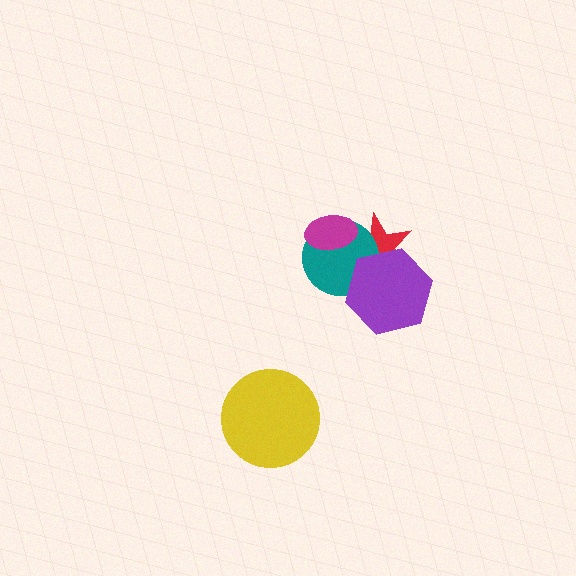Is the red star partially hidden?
Yes, it is partially covered by another shape.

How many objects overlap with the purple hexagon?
2 objects overlap with the purple hexagon.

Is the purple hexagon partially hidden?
No, no other shape covers it.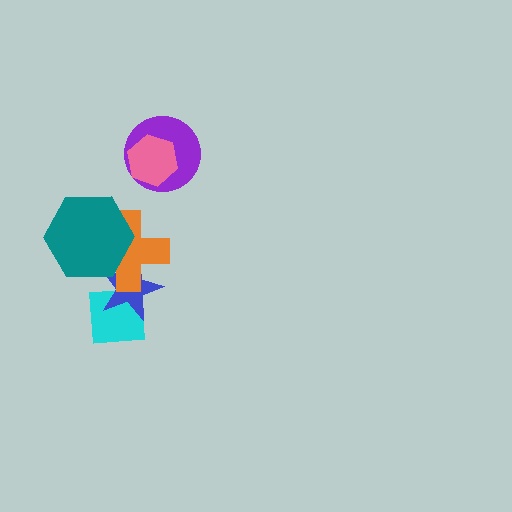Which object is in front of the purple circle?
The pink hexagon is in front of the purple circle.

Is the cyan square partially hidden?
Yes, it is partially covered by another shape.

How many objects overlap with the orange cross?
2 objects overlap with the orange cross.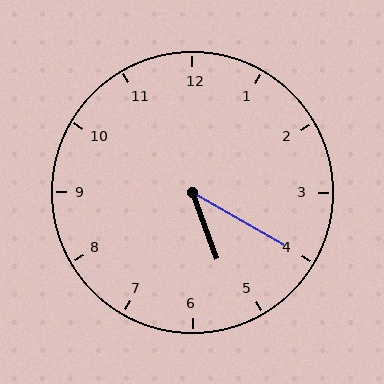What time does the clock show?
5:20.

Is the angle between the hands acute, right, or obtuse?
It is acute.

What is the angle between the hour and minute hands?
Approximately 40 degrees.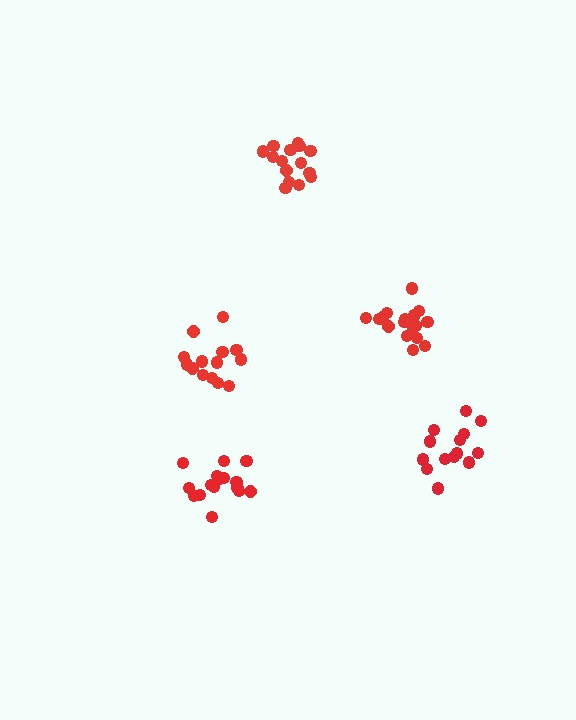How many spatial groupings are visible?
There are 5 spatial groupings.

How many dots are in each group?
Group 1: 14 dots, Group 2: 14 dots, Group 3: 16 dots, Group 4: 15 dots, Group 5: 18 dots (77 total).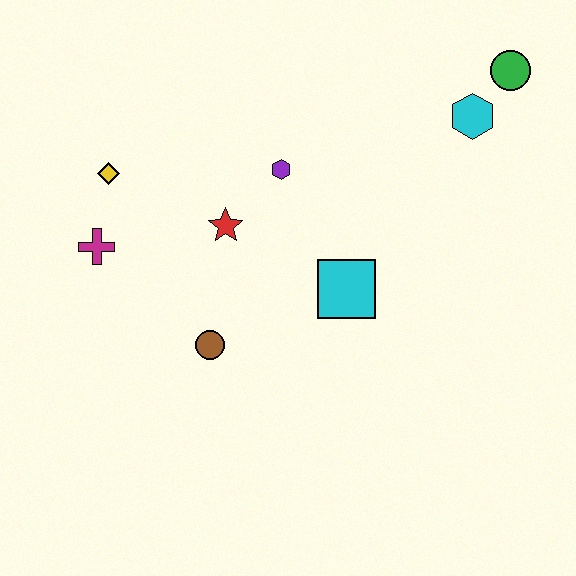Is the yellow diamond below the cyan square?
No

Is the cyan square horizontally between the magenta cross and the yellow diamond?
No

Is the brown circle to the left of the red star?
Yes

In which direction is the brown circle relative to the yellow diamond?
The brown circle is below the yellow diamond.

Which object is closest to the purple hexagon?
The red star is closest to the purple hexagon.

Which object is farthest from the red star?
The green circle is farthest from the red star.